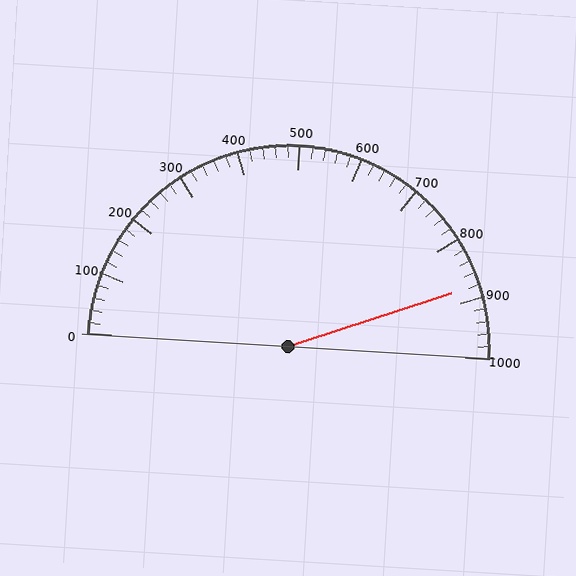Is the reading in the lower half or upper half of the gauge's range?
The reading is in the upper half of the range (0 to 1000).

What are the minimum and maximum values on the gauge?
The gauge ranges from 0 to 1000.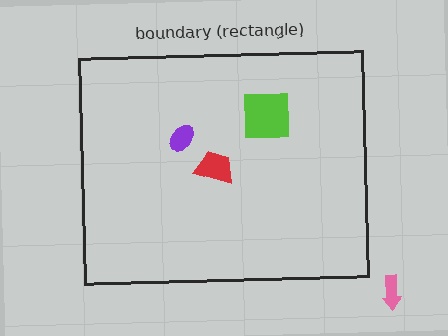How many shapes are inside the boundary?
3 inside, 1 outside.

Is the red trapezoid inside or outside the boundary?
Inside.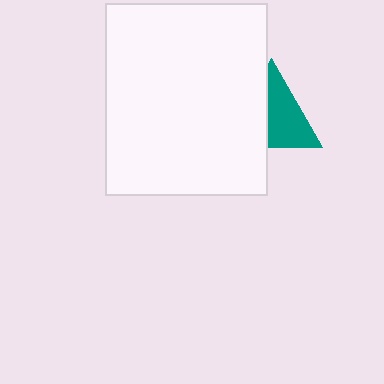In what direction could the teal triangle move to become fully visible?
The teal triangle could move right. That would shift it out from behind the white rectangle entirely.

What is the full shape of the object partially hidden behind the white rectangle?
The partially hidden object is a teal triangle.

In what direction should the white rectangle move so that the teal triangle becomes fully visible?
The white rectangle should move left. That is the shortest direction to clear the overlap and leave the teal triangle fully visible.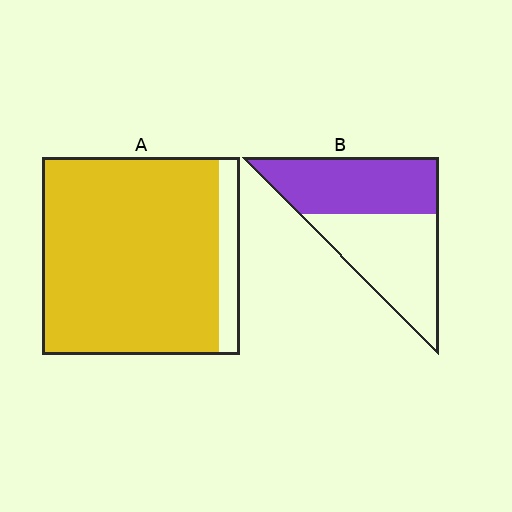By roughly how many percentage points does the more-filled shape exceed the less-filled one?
By roughly 40 percentage points (A over B).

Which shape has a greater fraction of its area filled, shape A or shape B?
Shape A.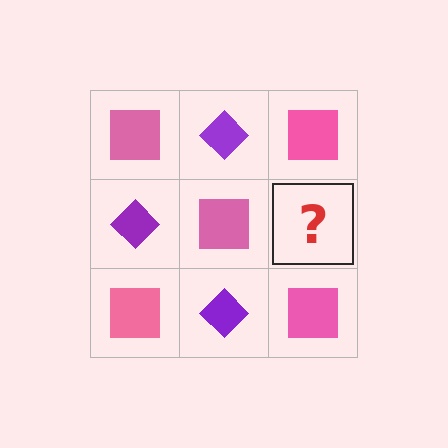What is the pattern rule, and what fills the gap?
The rule is that it alternates pink square and purple diamond in a checkerboard pattern. The gap should be filled with a purple diamond.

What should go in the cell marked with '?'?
The missing cell should contain a purple diamond.